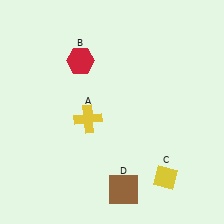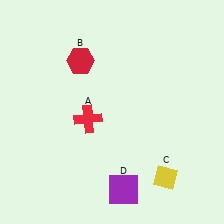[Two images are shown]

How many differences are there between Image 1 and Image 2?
There are 2 differences between the two images.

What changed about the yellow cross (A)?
In Image 1, A is yellow. In Image 2, it changed to red.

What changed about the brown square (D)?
In Image 1, D is brown. In Image 2, it changed to purple.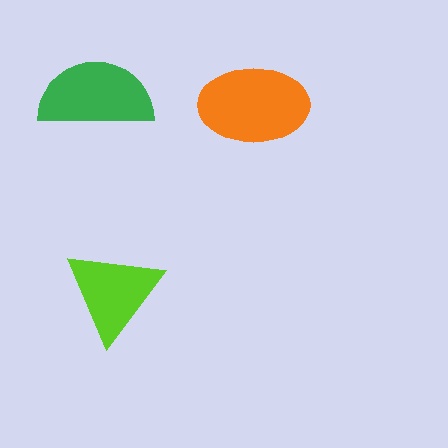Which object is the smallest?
The lime triangle.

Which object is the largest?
The orange ellipse.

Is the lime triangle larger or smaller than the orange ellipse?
Smaller.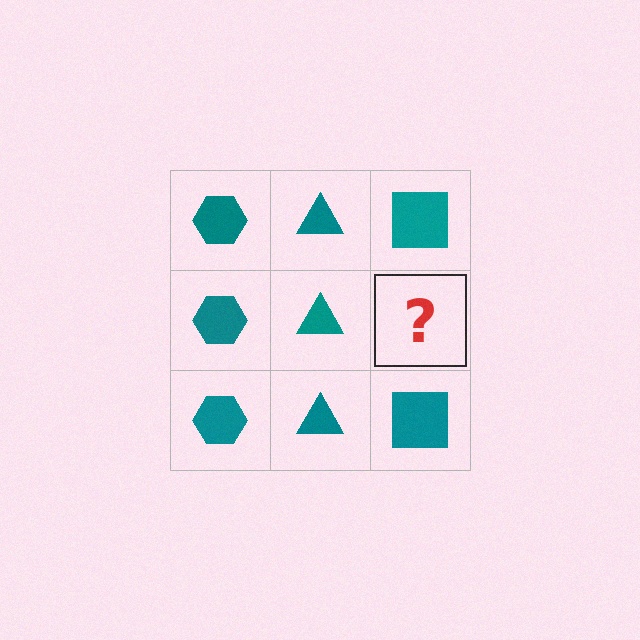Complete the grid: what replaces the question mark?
The question mark should be replaced with a teal square.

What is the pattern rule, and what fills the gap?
The rule is that each column has a consistent shape. The gap should be filled with a teal square.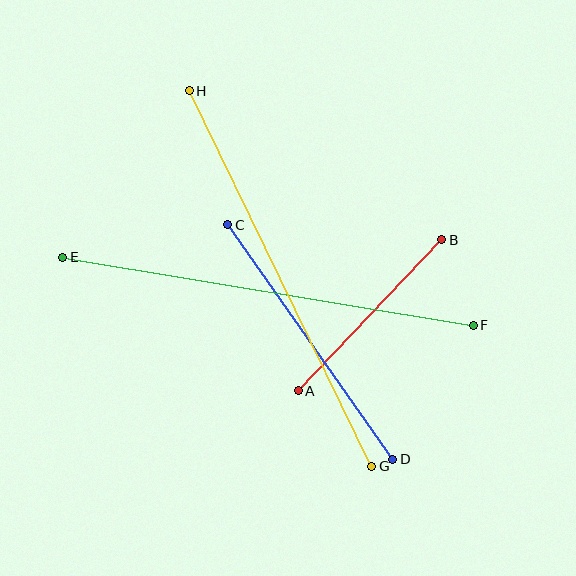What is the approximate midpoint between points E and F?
The midpoint is at approximately (268, 291) pixels.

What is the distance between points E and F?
The distance is approximately 416 pixels.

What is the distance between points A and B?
The distance is approximately 208 pixels.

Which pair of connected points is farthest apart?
Points G and H are farthest apart.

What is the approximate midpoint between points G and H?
The midpoint is at approximately (281, 279) pixels.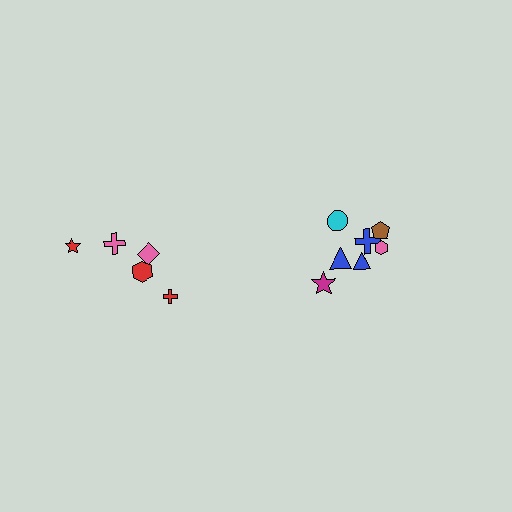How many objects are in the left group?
There are 5 objects.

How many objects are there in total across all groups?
There are 12 objects.